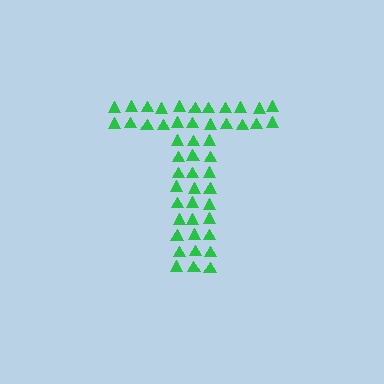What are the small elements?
The small elements are triangles.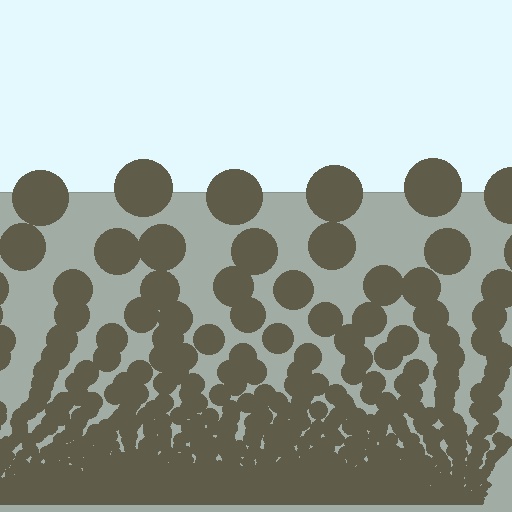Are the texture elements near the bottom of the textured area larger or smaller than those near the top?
Smaller. The gradient is inverted — elements near the bottom are smaller and denser.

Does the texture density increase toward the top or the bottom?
Density increases toward the bottom.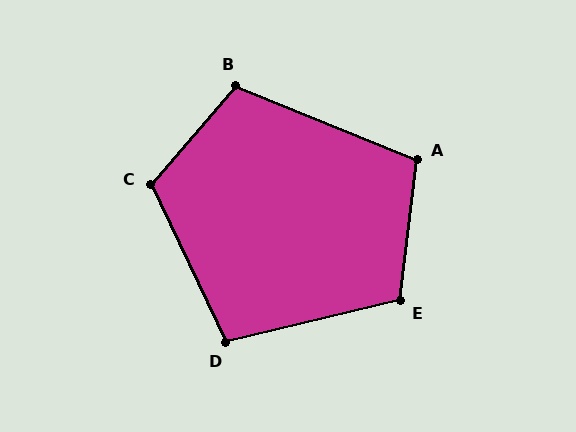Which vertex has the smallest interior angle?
D, at approximately 102 degrees.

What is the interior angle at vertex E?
Approximately 110 degrees (obtuse).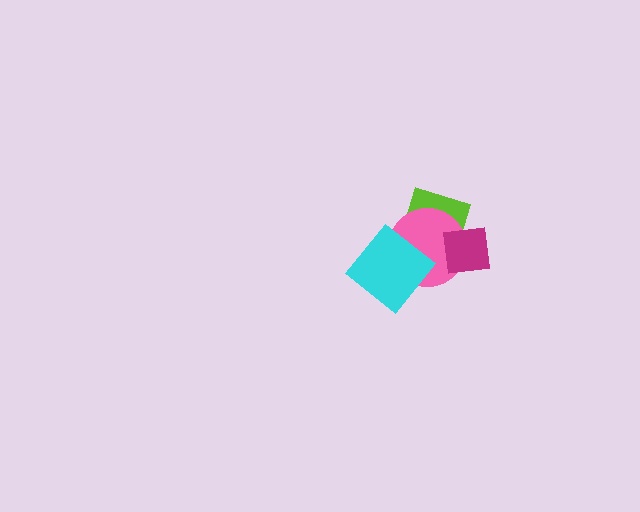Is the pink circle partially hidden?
Yes, it is partially covered by another shape.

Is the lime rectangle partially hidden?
Yes, it is partially covered by another shape.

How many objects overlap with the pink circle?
3 objects overlap with the pink circle.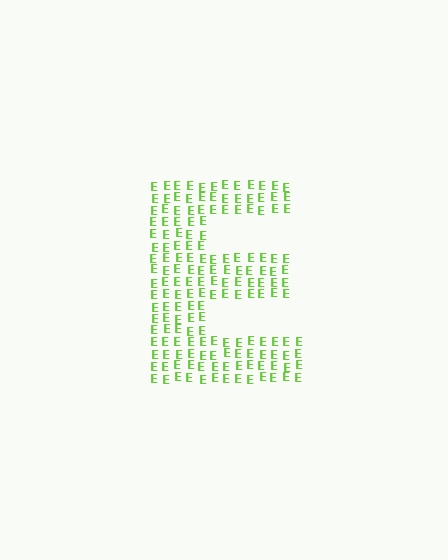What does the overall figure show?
The overall figure shows the letter E.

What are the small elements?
The small elements are letter E's.